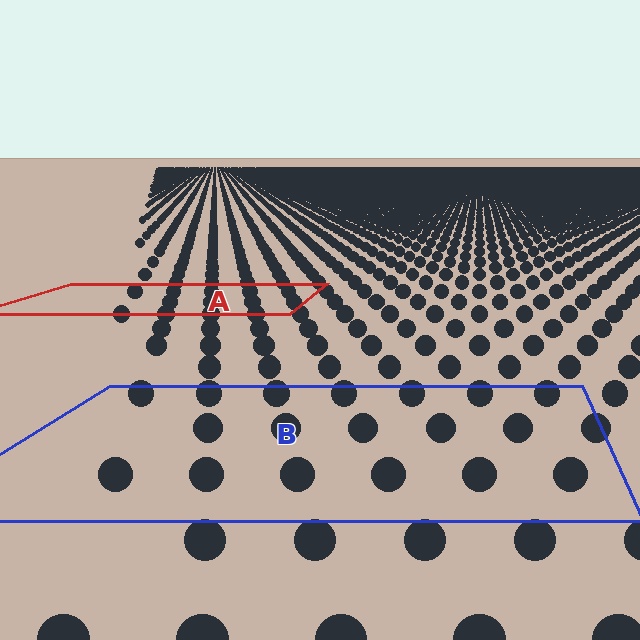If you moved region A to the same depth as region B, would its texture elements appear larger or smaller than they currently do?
They would appear larger. At a closer depth, the same texture elements are projected at a bigger on-screen size.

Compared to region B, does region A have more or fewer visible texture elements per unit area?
Region A has more texture elements per unit area — they are packed more densely because it is farther away.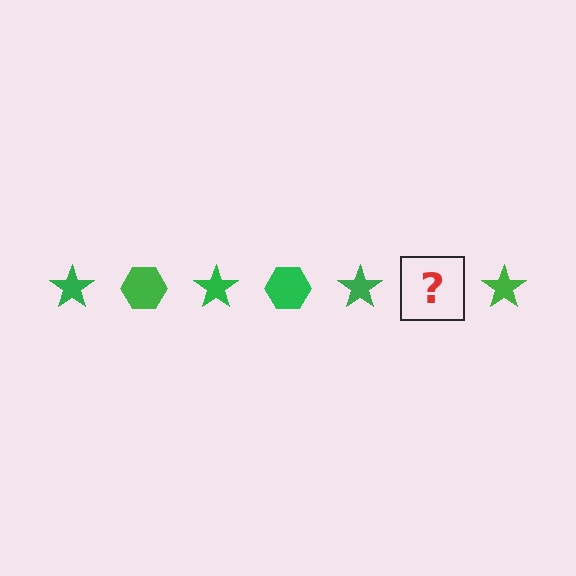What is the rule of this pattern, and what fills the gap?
The rule is that the pattern cycles through star, hexagon shapes in green. The gap should be filled with a green hexagon.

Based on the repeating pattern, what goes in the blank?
The blank should be a green hexagon.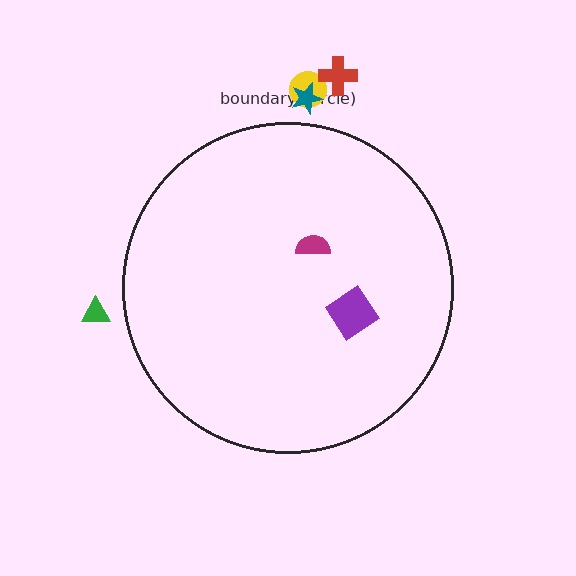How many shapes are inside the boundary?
2 inside, 4 outside.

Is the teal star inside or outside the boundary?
Outside.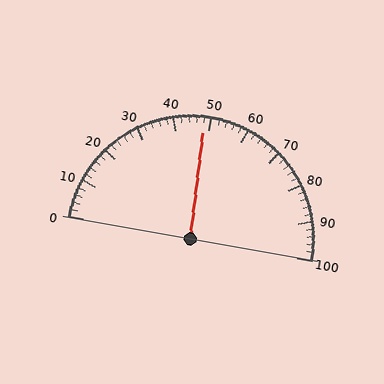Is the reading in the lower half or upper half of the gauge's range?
The reading is in the lower half of the range (0 to 100).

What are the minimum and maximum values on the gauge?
The gauge ranges from 0 to 100.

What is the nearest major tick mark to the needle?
The nearest major tick mark is 50.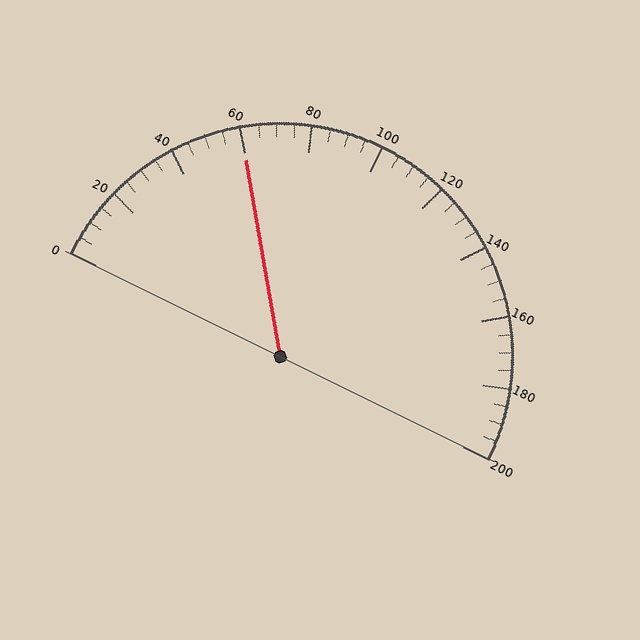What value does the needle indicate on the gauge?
The needle indicates approximately 60.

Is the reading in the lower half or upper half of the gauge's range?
The reading is in the lower half of the range (0 to 200).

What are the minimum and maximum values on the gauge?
The gauge ranges from 0 to 200.